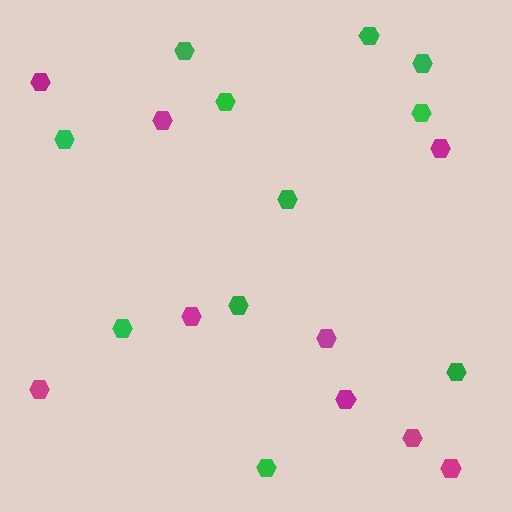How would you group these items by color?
There are 2 groups: one group of green hexagons (11) and one group of magenta hexagons (9).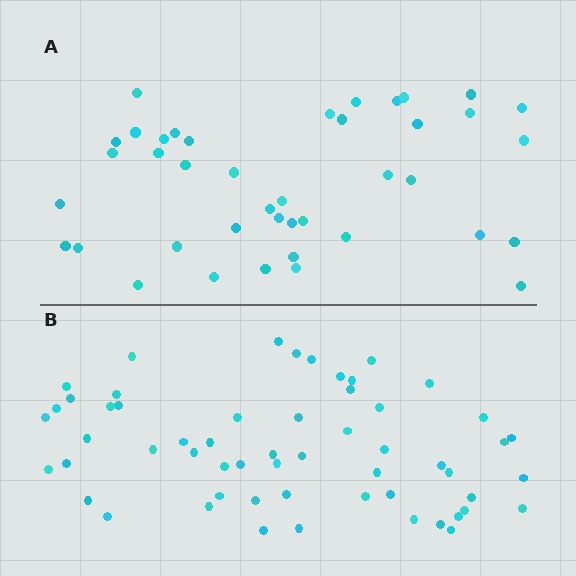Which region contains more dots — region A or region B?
Region B (the bottom region) has more dots.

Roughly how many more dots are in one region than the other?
Region B has approximately 15 more dots than region A.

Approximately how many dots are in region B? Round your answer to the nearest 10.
About 60 dots. (The exact count is 57, which rounds to 60.)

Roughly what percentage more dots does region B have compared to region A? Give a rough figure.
About 40% more.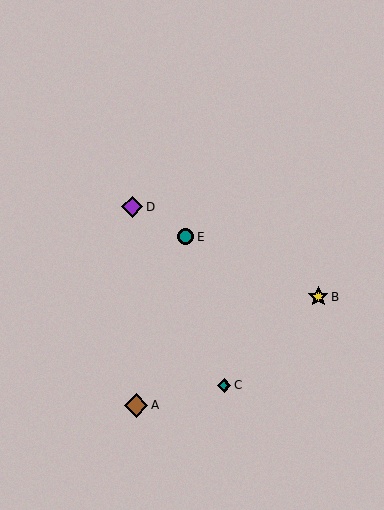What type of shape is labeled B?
Shape B is a yellow star.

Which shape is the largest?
The brown diamond (labeled A) is the largest.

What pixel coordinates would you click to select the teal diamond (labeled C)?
Click at (224, 385) to select the teal diamond C.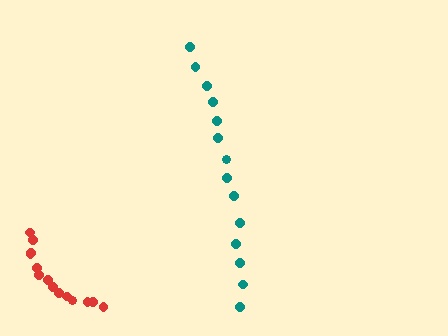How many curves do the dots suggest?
There are 2 distinct paths.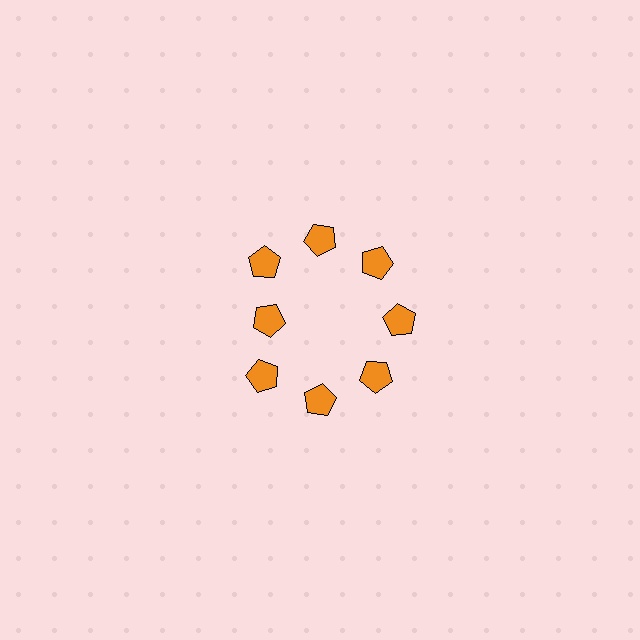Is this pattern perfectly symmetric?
No. The 8 orange pentagons are arranged in a ring, but one element near the 9 o'clock position is pulled inward toward the center, breaking the 8-fold rotational symmetry.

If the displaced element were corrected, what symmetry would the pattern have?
It would have 8-fold rotational symmetry — the pattern would map onto itself every 45 degrees.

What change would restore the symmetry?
The symmetry would be restored by moving it outward, back onto the ring so that all 8 pentagons sit at equal angles and equal distance from the center.